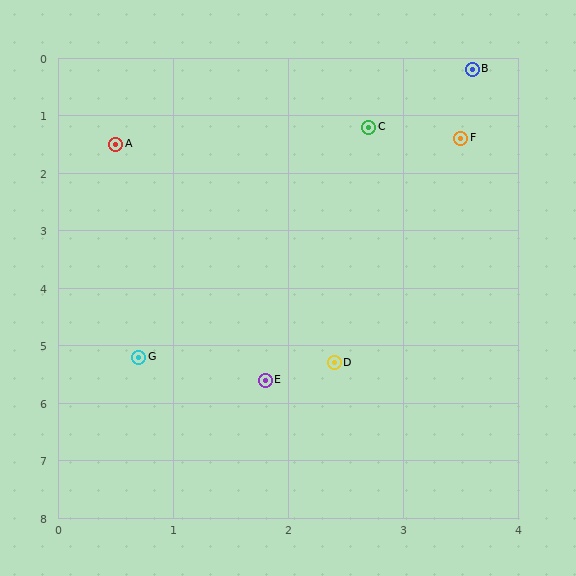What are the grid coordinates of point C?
Point C is at approximately (2.7, 1.2).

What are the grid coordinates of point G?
Point G is at approximately (0.7, 5.2).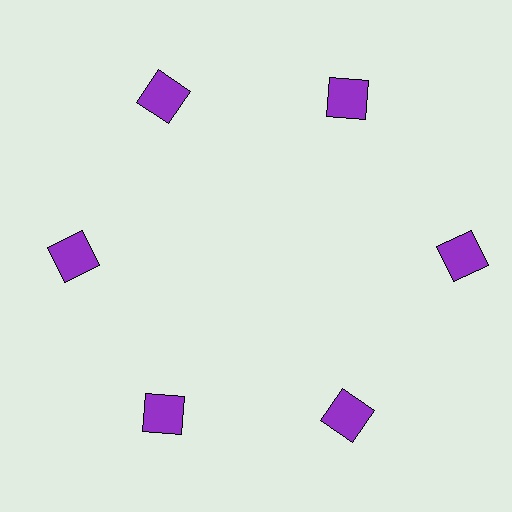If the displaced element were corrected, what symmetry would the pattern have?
It would have 6-fold rotational symmetry — the pattern would map onto itself every 60 degrees.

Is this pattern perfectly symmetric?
No. The 6 purple squares are arranged in a ring, but one element near the 3 o'clock position is pushed outward from the center, breaking the 6-fold rotational symmetry.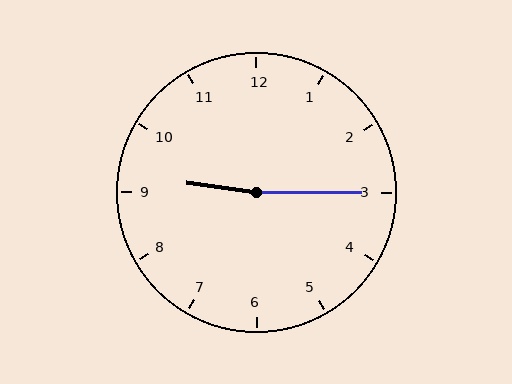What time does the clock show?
9:15.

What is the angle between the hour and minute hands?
Approximately 172 degrees.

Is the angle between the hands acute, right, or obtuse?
It is obtuse.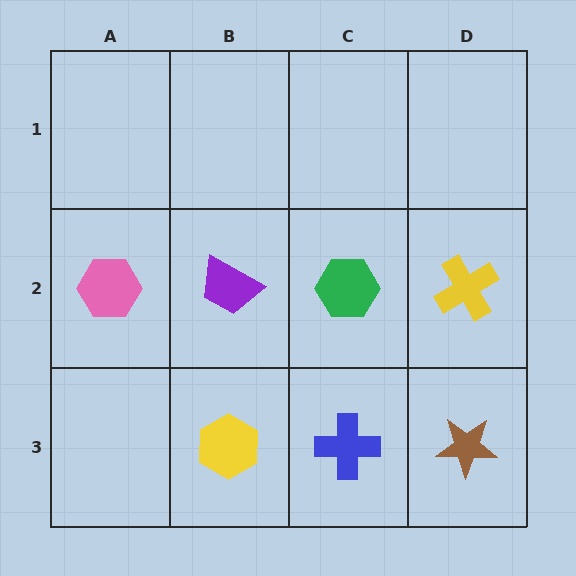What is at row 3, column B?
A yellow hexagon.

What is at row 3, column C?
A blue cross.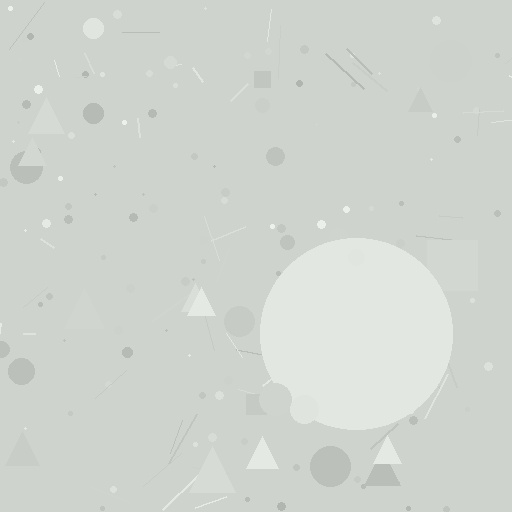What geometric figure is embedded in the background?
A circle is embedded in the background.